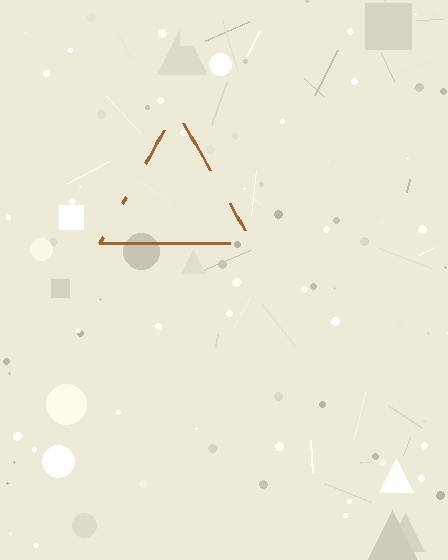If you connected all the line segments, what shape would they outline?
They would outline a triangle.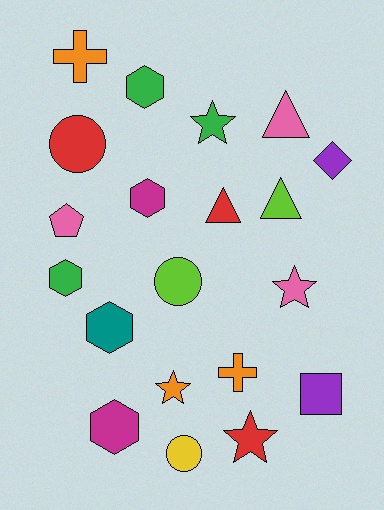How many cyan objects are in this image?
There are no cyan objects.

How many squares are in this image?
There is 1 square.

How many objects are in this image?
There are 20 objects.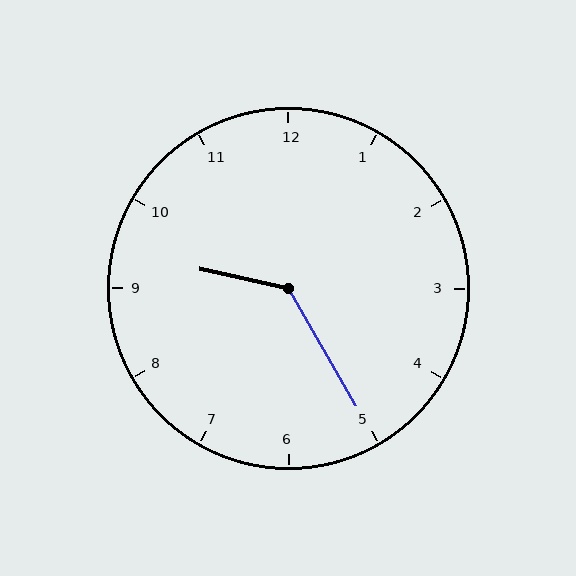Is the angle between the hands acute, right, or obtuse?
It is obtuse.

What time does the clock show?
9:25.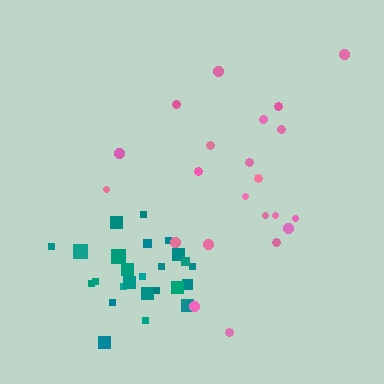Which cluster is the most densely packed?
Teal.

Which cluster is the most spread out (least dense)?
Pink.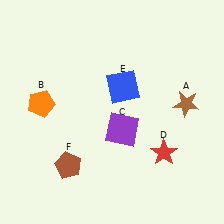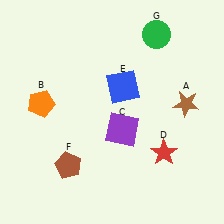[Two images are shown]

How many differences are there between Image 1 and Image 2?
There is 1 difference between the two images.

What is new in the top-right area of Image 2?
A green circle (G) was added in the top-right area of Image 2.